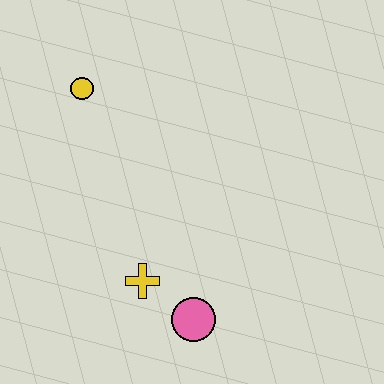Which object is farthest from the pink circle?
The yellow circle is farthest from the pink circle.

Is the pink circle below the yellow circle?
Yes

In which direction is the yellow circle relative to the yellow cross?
The yellow circle is above the yellow cross.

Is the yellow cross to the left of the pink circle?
Yes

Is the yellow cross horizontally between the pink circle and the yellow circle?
Yes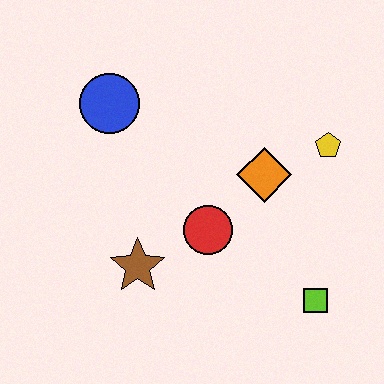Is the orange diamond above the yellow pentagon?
No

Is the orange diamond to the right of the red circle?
Yes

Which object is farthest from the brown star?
The yellow pentagon is farthest from the brown star.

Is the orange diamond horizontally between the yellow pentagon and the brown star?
Yes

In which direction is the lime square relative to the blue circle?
The lime square is to the right of the blue circle.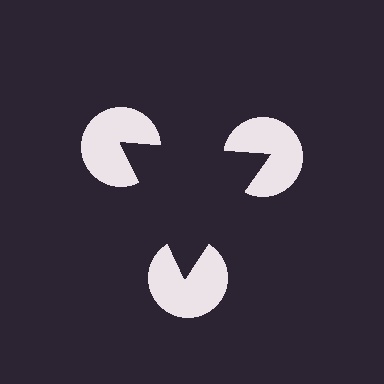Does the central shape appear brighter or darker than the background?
It typically appears slightly darker than the background, even though no actual brightness change is drawn.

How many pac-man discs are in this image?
There are 3 — one at each vertex of the illusory triangle.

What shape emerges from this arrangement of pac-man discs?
An illusory triangle — its edges are inferred from the aligned wedge cuts in the pac-man discs, not physically drawn.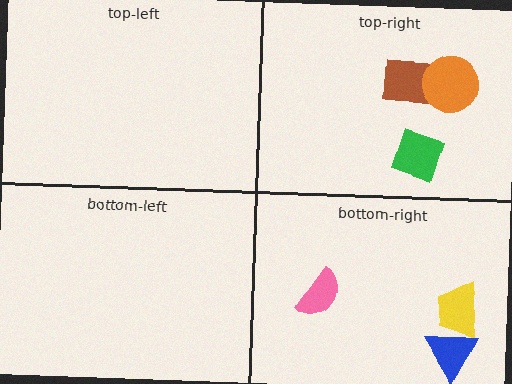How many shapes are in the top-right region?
3.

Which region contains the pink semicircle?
The bottom-right region.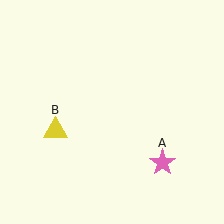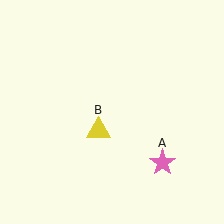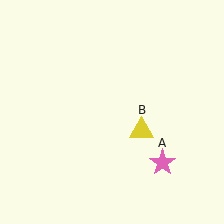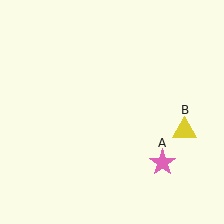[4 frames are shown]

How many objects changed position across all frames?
1 object changed position: yellow triangle (object B).